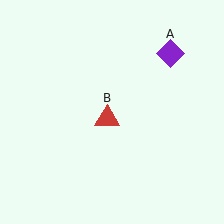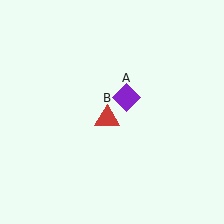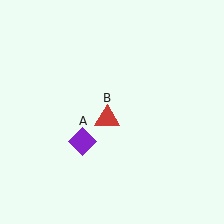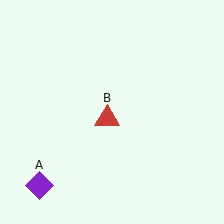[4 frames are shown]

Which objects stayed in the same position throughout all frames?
Red triangle (object B) remained stationary.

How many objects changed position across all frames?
1 object changed position: purple diamond (object A).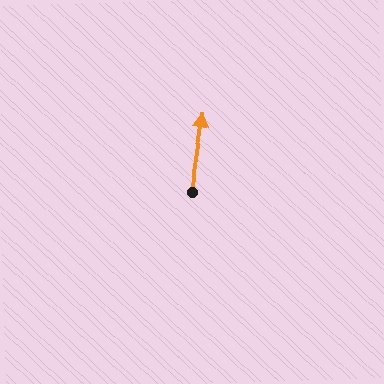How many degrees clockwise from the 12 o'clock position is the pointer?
Approximately 9 degrees.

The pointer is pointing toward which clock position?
Roughly 12 o'clock.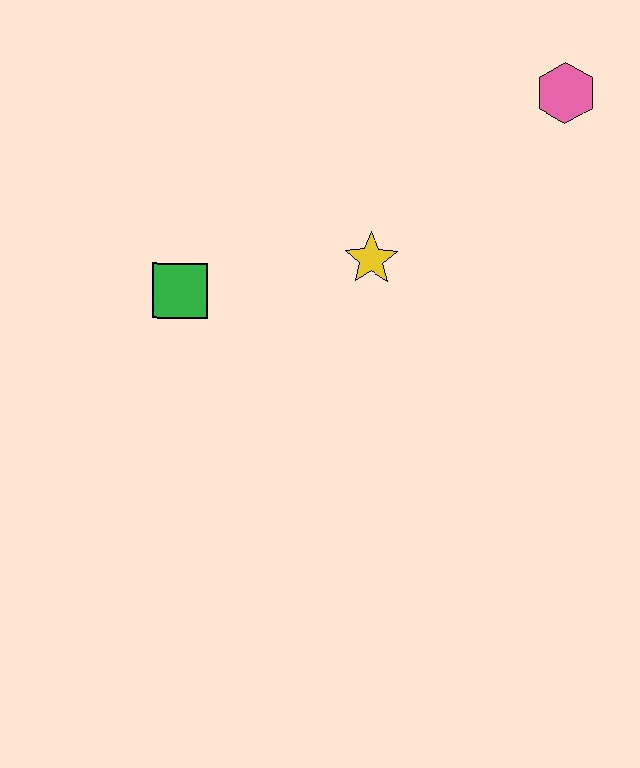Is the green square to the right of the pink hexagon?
No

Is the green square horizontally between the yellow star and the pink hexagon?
No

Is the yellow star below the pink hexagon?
Yes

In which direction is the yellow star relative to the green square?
The yellow star is to the right of the green square.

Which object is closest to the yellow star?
The green square is closest to the yellow star.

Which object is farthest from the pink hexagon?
The green square is farthest from the pink hexagon.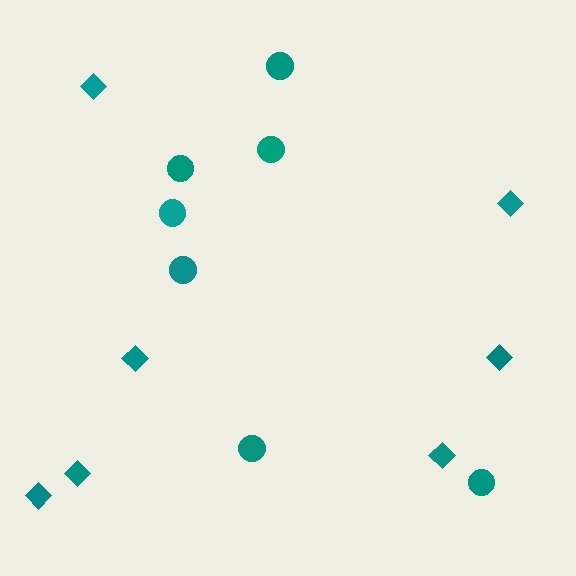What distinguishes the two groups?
There are 2 groups: one group of circles (7) and one group of diamonds (7).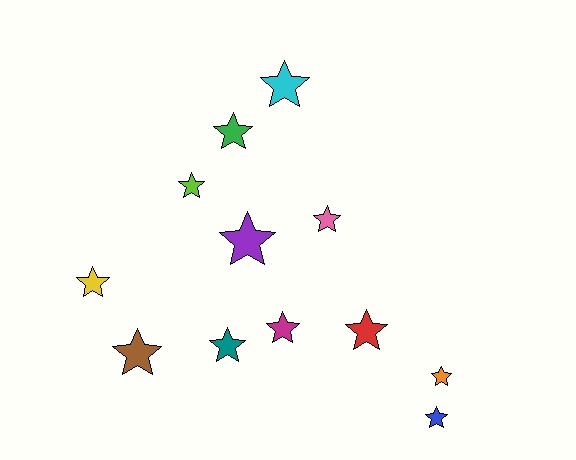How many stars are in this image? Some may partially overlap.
There are 12 stars.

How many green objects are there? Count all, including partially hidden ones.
There is 1 green object.